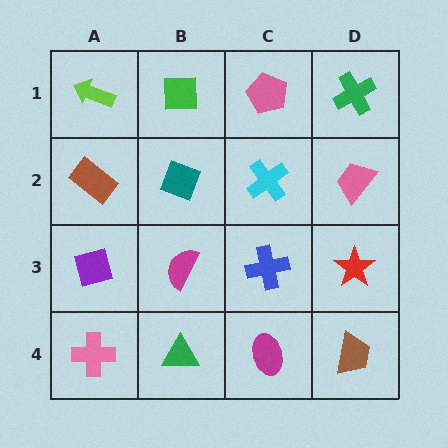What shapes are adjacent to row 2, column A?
A lime arrow (row 1, column A), a purple square (row 3, column A), a teal diamond (row 2, column B).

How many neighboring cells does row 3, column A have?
3.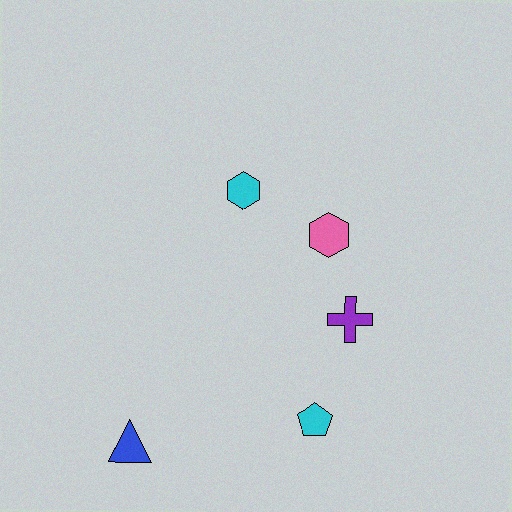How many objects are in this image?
There are 5 objects.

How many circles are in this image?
There are no circles.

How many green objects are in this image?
There are no green objects.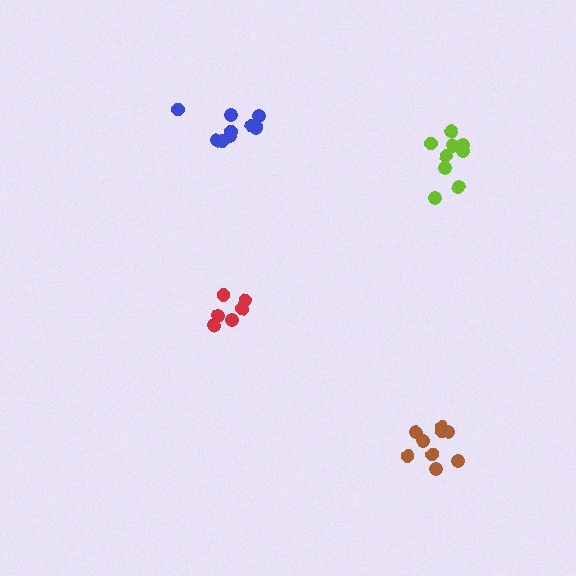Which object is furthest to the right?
The lime cluster is rightmost.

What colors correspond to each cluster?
The clusters are colored: red, blue, lime, brown.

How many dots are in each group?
Group 1: 6 dots, Group 2: 9 dots, Group 3: 9 dots, Group 4: 10 dots (34 total).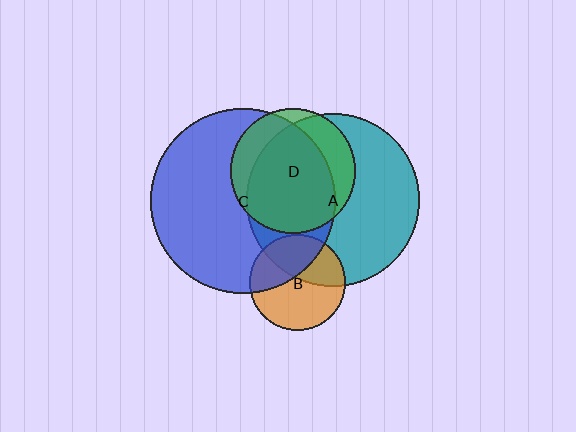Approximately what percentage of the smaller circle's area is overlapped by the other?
Approximately 75%.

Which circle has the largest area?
Circle C (blue).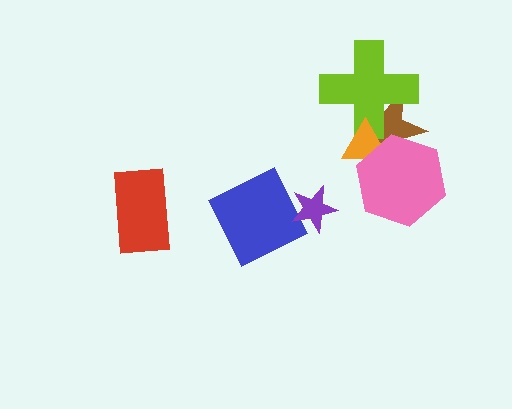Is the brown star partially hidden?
Yes, it is partially covered by another shape.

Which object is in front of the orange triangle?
The pink hexagon is in front of the orange triangle.